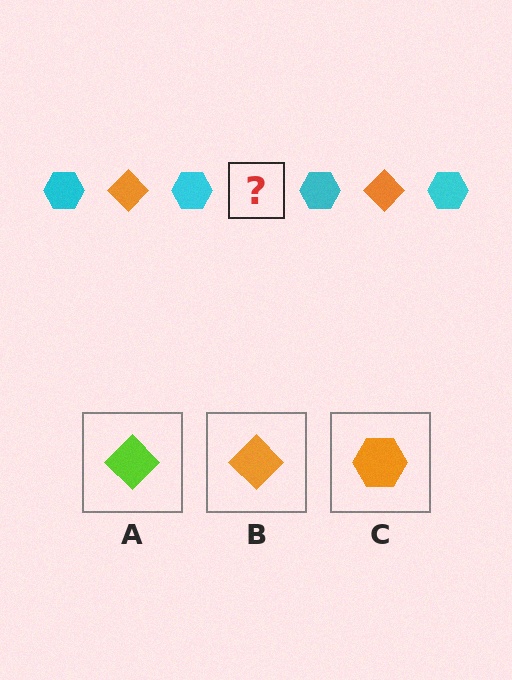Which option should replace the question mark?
Option B.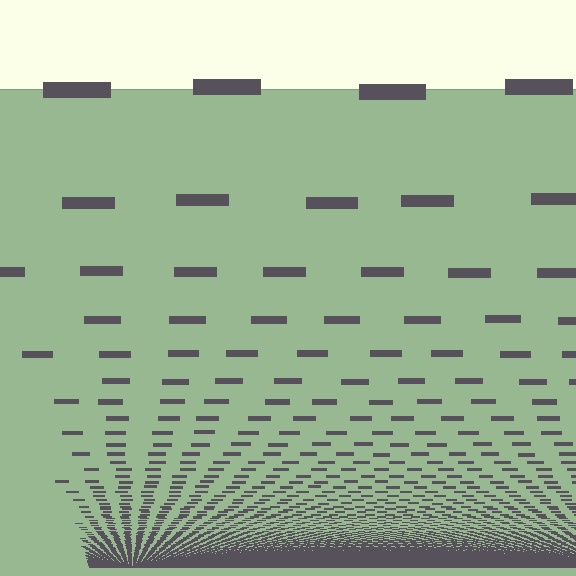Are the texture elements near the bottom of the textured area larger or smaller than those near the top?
Smaller. The gradient is inverted — elements near the bottom are smaller and denser.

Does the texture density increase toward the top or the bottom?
Density increases toward the bottom.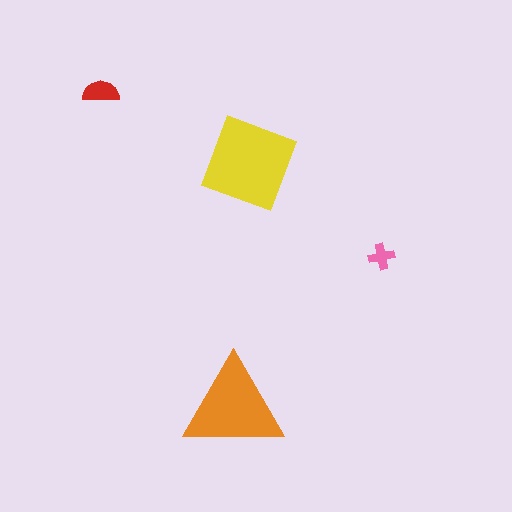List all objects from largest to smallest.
The yellow square, the orange triangle, the red semicircle, the pink cross.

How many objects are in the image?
There are 4 objects in the image.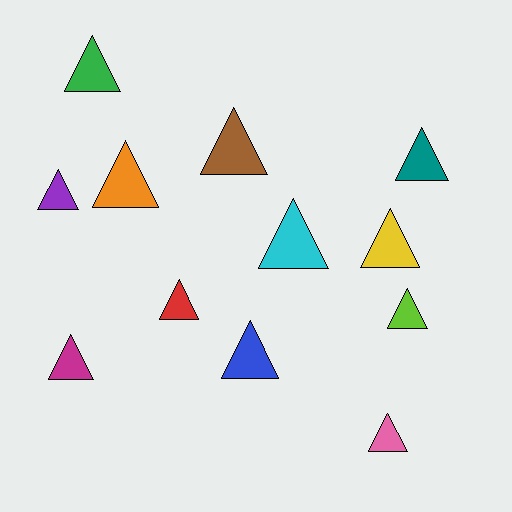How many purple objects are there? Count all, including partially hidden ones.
There is 1 purple object.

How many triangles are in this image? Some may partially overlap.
There are 12 triangles.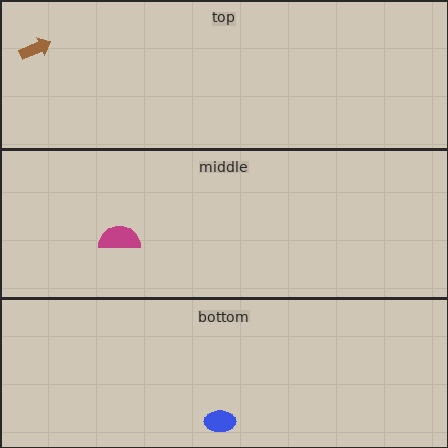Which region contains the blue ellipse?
The bottom region.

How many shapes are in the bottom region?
1.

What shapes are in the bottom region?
The blue ellipse.